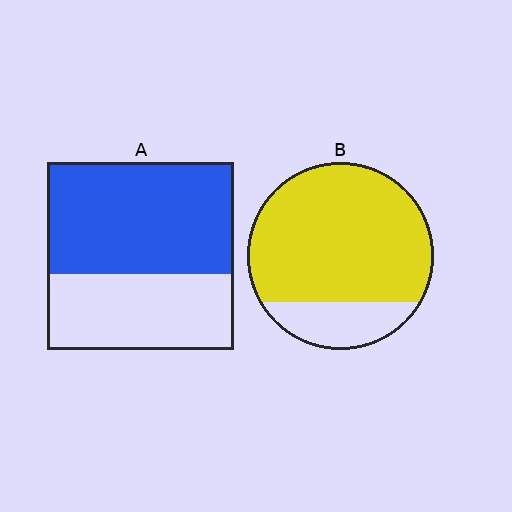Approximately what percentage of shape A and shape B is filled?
A is approximately 60% and B is approximately 80%.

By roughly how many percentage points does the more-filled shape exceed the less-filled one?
By roughly 20 percentage points (B over A).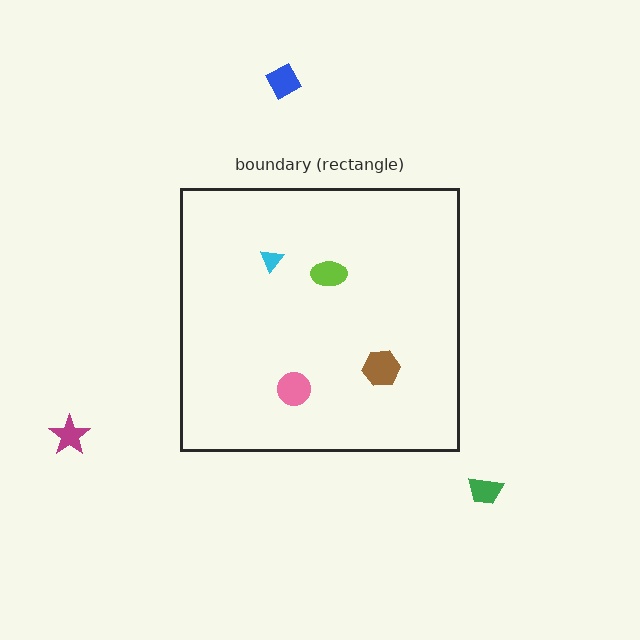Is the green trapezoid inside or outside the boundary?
Outside.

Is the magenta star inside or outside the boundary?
Outside.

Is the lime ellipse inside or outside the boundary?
Inside.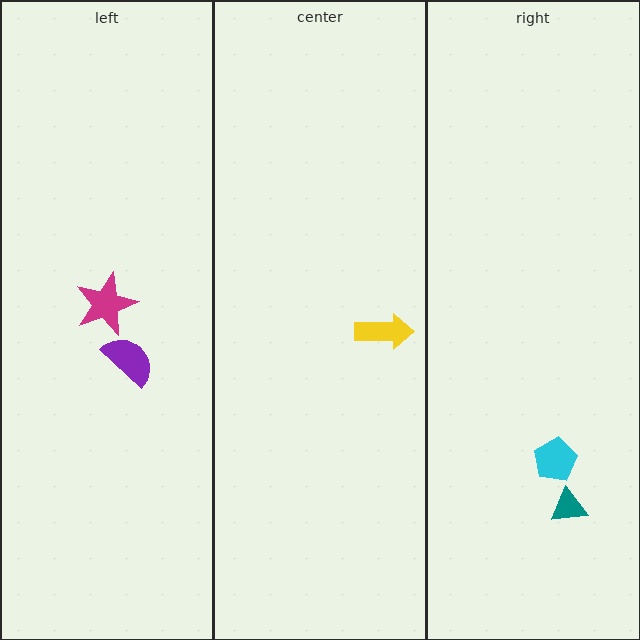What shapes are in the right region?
The cyan pentagon, the teal triangle.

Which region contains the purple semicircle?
The left region.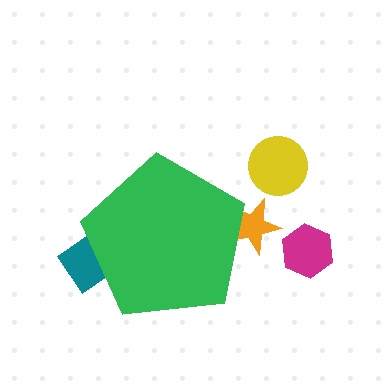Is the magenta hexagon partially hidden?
No, the magenta hexagon is fully visible.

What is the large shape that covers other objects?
A green pentagon.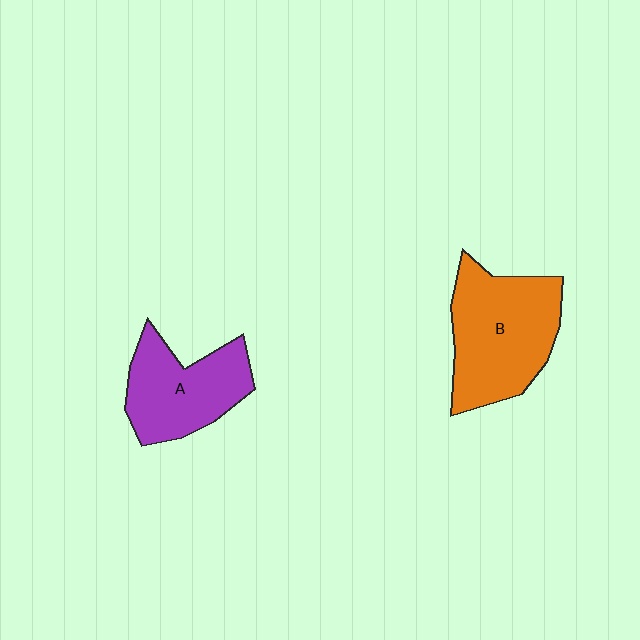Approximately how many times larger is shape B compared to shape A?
Approximately 1.3 times.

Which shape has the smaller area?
Shape A (purple).